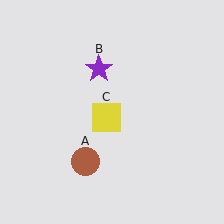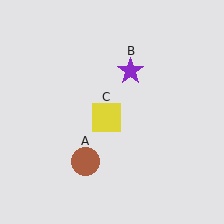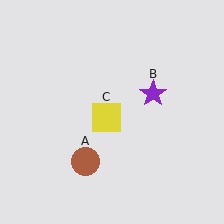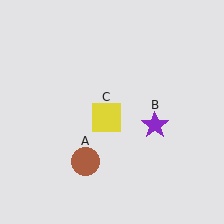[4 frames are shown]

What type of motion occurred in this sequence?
The purple star (object B) rotated clockwise around the center of the scene.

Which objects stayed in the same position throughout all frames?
Brown circle (object A) and yellow square (object C) remained stationary.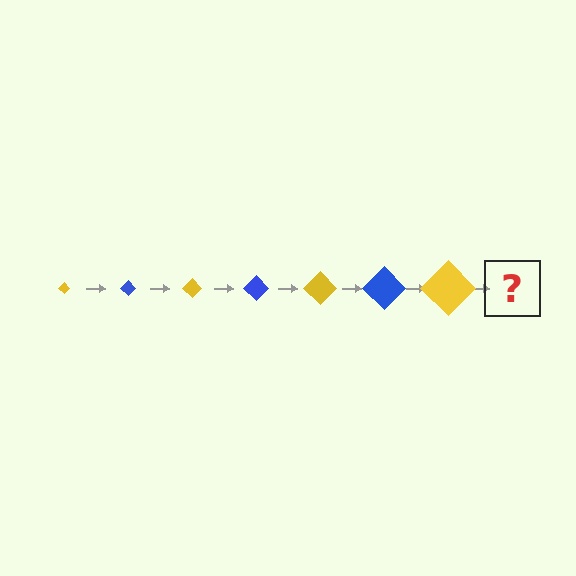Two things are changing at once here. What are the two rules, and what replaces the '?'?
The two rules are that the diamond grows larger each step and the color cycles through yellow and blue. The '?' should be a blue diamond, larger than the previous one.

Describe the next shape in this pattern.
It should be a blue diamond, larger than the previous one.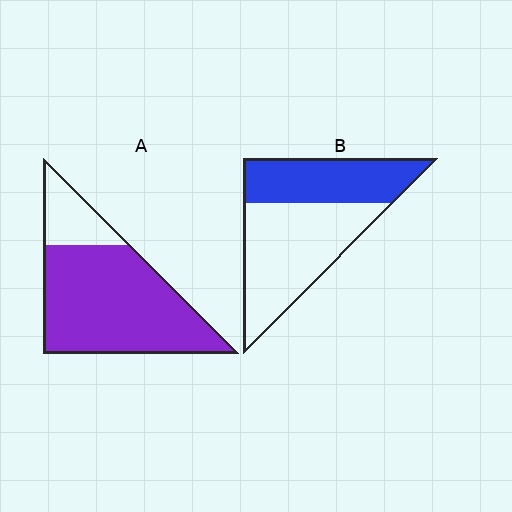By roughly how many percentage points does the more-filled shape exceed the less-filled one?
By roughly 40 percentage points (A over B).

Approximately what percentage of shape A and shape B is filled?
A is approximately 80% and B is approximately 40%.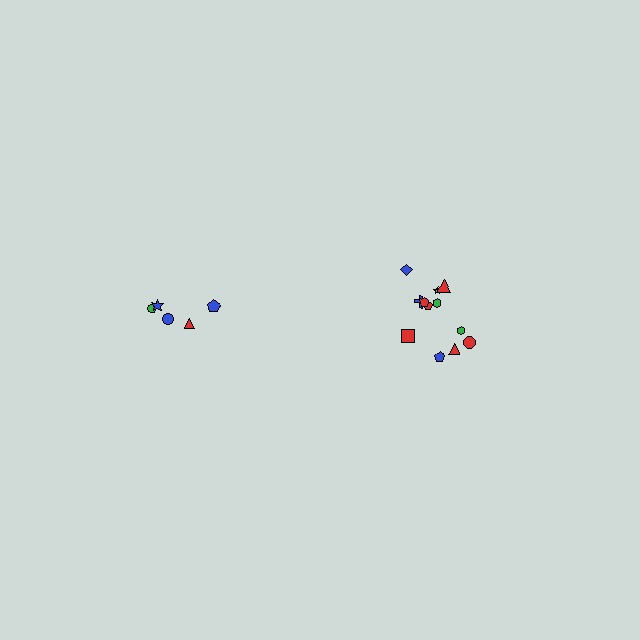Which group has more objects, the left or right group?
The right group.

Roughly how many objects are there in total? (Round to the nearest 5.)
Roughly 15 objects in total.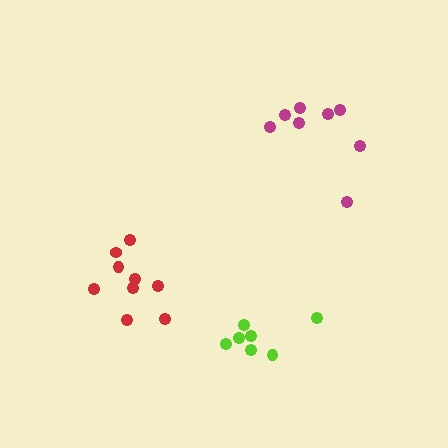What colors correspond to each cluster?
The clusters are colored: lime, red, magenta.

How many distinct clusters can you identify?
There are 3 distinct clusters.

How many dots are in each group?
Group 1: 7 dots, Group 2: 9 dots, Group 3: 8 dots (24 total).